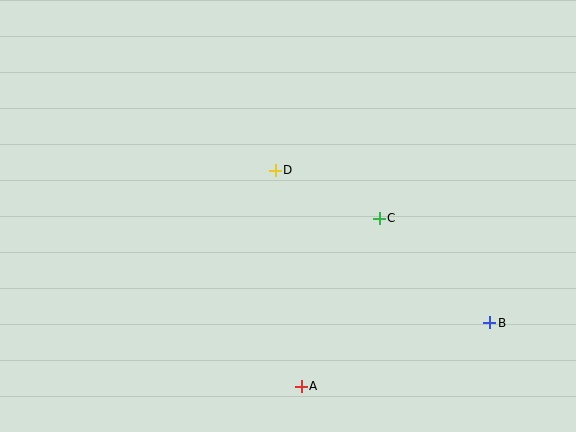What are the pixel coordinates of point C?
Point C is at (379, 218).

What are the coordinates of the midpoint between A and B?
The midpoint between A and B is at (396, 355).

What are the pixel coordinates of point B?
Point B is at (490, 323).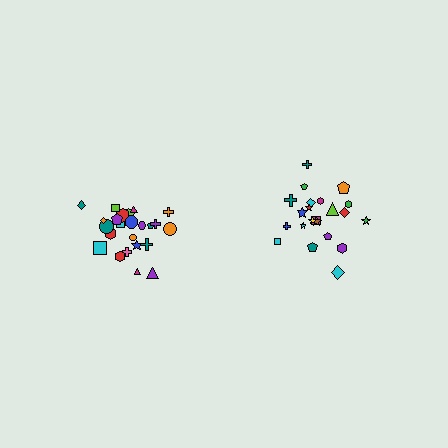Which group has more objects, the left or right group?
The left group.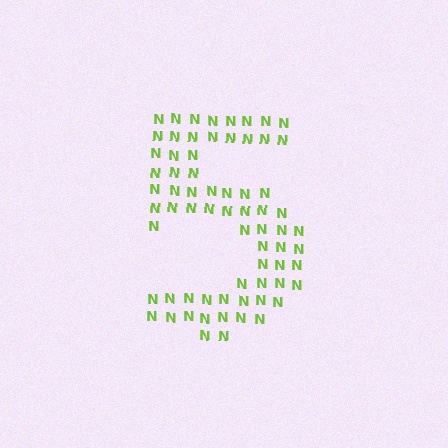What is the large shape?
The large shape is the digit 5.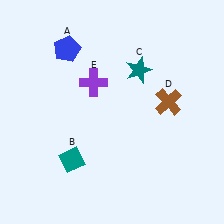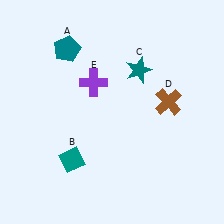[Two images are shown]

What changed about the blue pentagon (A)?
In Image 1, A is blue. In Image 2, it changed to teal.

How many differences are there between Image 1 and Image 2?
There is 1 difference between the two images.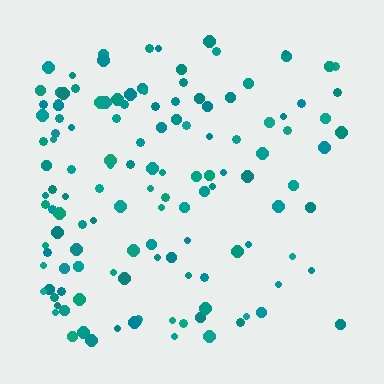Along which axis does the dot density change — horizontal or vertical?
Horizontal.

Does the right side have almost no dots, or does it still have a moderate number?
Still a moderate number, just noticeably fewer than the left.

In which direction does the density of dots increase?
From right to left, with the left side densest.